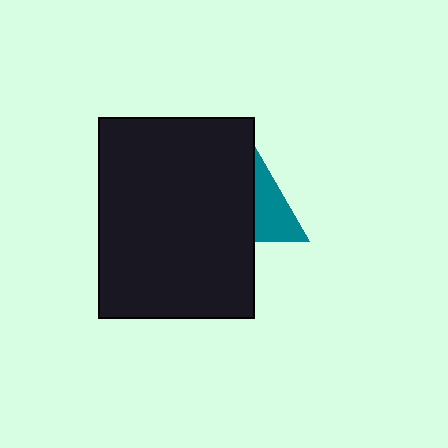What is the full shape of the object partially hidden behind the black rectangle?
The partially hidden object is a teal triangle.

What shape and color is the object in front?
The object in front is a black rectangle.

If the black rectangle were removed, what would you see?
You would see the complete teal triangle.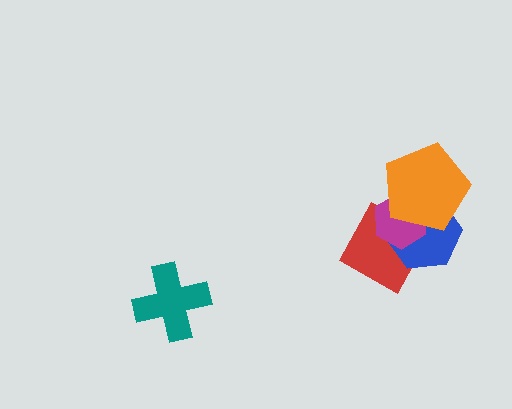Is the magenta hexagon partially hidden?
Yes, it is partially covered by another shape.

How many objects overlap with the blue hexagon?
3 objects overlap with the blue hexagon.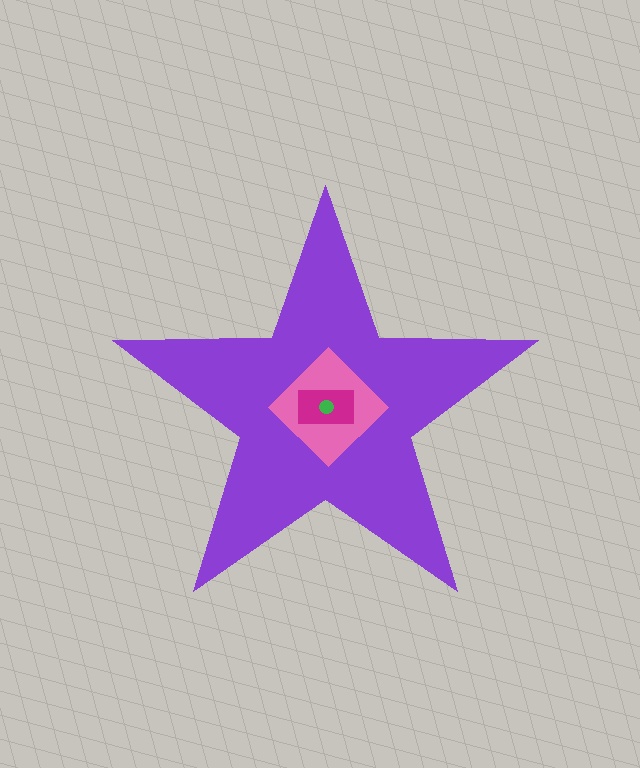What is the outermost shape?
The purple star.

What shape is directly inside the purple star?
The pink diamond.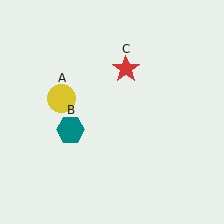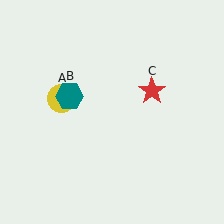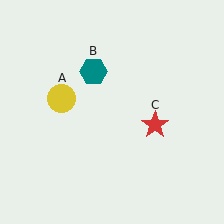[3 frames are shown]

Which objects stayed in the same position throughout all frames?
Yellow circle (object A) remained stationary.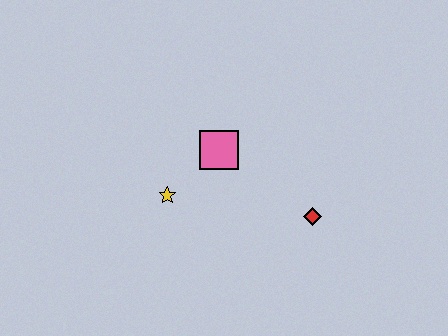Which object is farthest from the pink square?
The red diamond is farthest from the pink square.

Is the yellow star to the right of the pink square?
No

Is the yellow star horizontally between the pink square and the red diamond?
No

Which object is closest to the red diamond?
The pink square is closest to the red diamond.